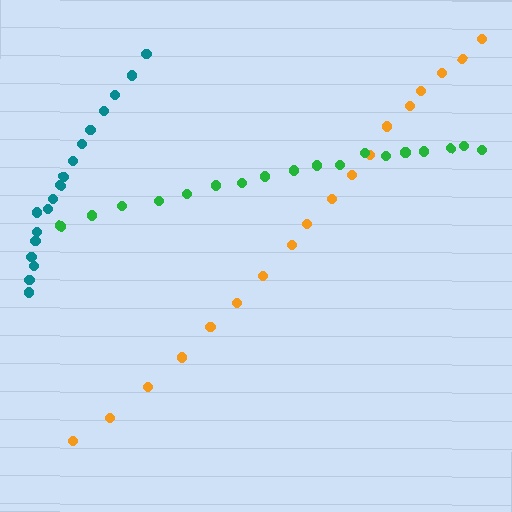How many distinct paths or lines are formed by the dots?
There are 3 distinct paths.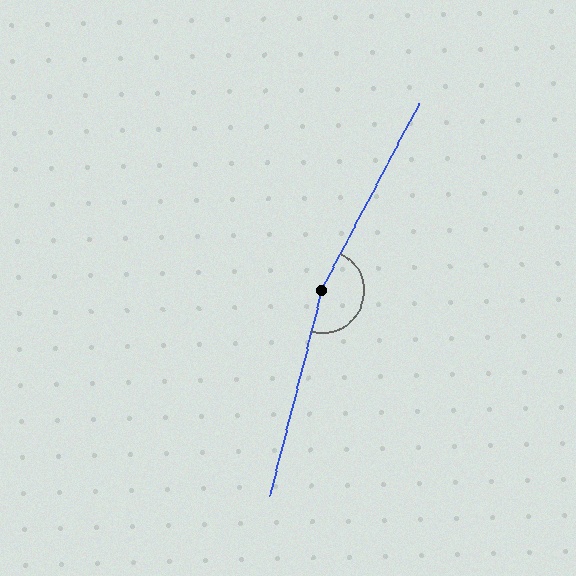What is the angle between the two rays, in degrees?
Approximately 167 degrees.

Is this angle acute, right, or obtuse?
It is obtuse.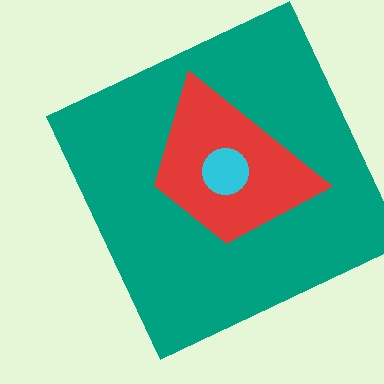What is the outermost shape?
The teal square.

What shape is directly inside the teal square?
The red trapezoid.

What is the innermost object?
The cyan circle.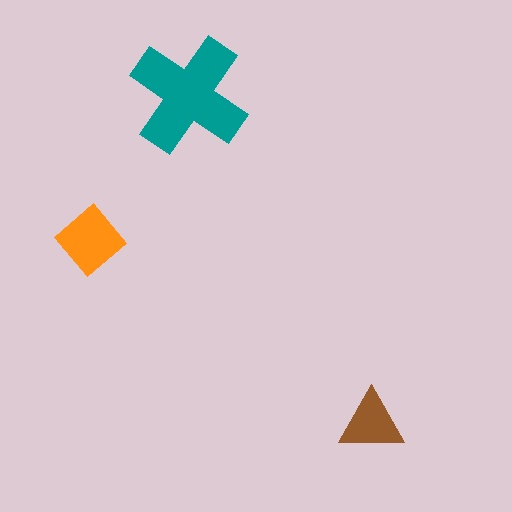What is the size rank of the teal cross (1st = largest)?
1st.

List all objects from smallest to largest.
The brown triangle, the orange diamond, the teal cross.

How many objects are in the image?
There are 3 objects in the image.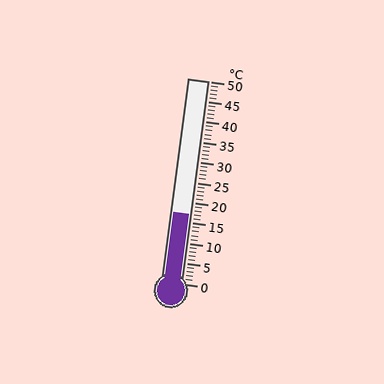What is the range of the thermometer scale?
The thermometer scale ranges from 0°C to 50°C.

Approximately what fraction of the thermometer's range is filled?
The thermometer is filled to approximately 35% of its range.